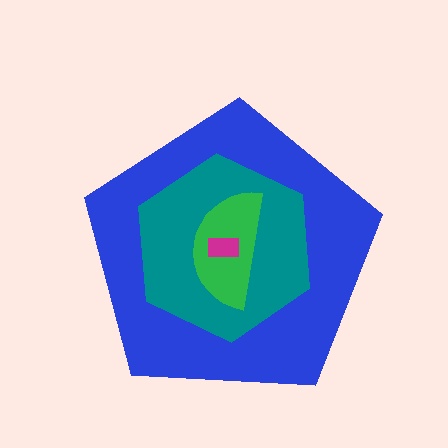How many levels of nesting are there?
4.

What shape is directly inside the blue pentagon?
The teal hexagon.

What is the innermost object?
The magenta rectangle.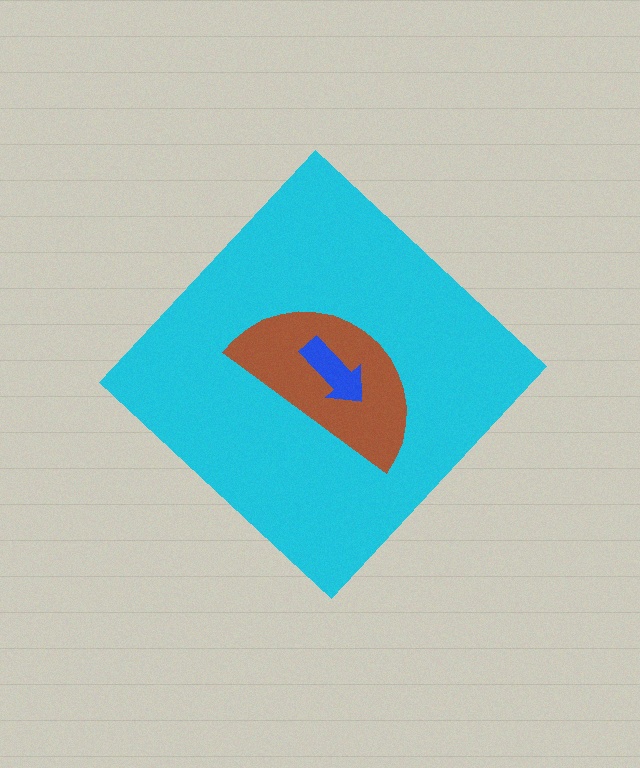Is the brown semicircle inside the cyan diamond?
Yes.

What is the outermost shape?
The cyan diamond.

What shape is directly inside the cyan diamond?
The brown semicircle.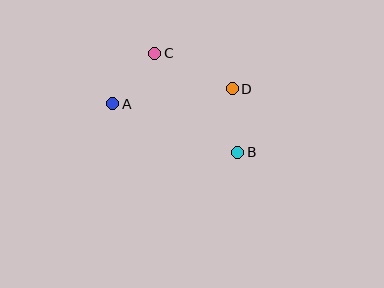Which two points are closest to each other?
Points B and D are closest to each other.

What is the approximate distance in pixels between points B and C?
The distance between B and C is approximately 129 pixels.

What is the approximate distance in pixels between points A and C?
The distance between A and C is approximately 66 pixels.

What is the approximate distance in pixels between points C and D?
The distance between C and D is approximately 85 pixels.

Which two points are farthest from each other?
Points A and B are farthest from each other.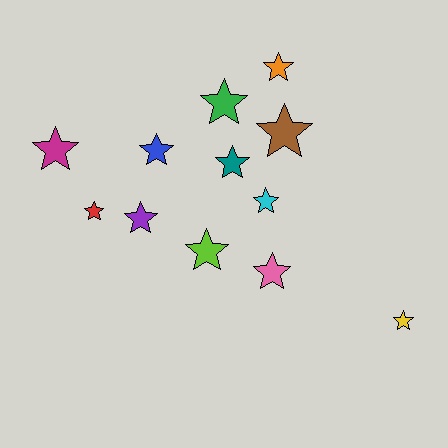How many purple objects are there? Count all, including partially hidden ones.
There is 1 purple object.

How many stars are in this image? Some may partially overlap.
There are 12 stars.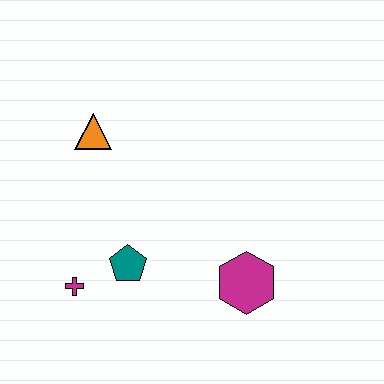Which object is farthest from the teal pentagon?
The orange triangle is farthest from the teal pentagon.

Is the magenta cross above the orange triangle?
No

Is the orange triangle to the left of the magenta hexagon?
Yes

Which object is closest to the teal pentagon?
The magenta cross is closest to the teal pentagon.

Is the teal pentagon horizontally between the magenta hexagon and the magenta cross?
Yes